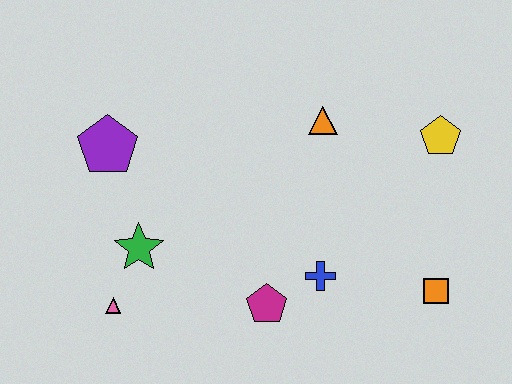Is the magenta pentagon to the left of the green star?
No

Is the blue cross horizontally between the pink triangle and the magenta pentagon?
No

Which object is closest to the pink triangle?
The green star is closest to the pink triangle.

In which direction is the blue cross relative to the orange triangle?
The blue cross is below the orange triangle.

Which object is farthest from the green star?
The yellow pentagon is farthest from the green star.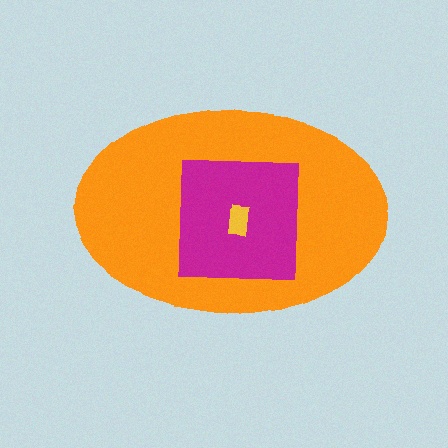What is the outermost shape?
The orange ellipse.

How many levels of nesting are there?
3.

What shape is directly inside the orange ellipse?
The magenta square.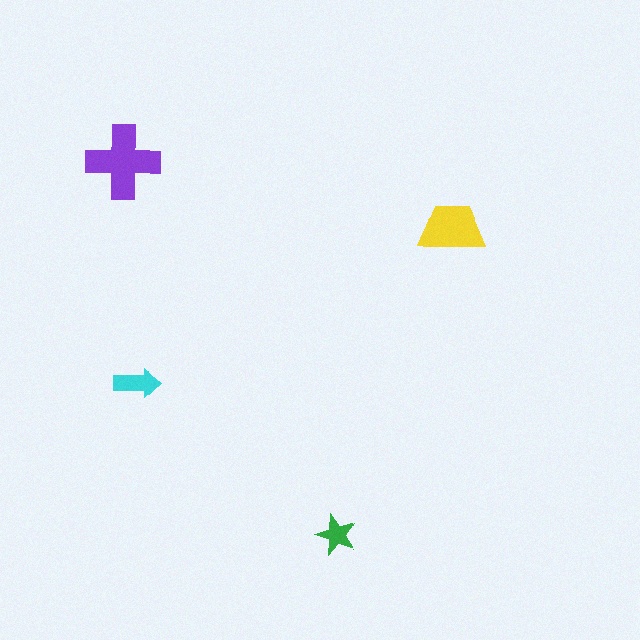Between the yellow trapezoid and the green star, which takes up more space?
The yellow trapezoid.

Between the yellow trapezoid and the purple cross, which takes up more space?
The purple cross.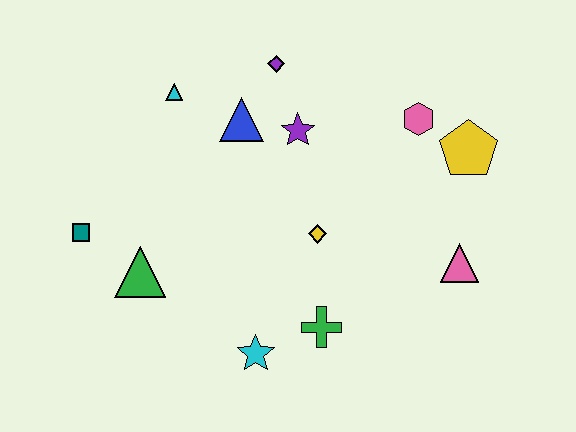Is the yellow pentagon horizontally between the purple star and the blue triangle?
No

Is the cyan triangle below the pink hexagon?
No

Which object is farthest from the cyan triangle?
The pink triangle is farthest from the cyan triangle.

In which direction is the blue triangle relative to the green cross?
The blue triangle is above the green cross.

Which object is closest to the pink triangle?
The yellow pentagon is closest to the pink triangle.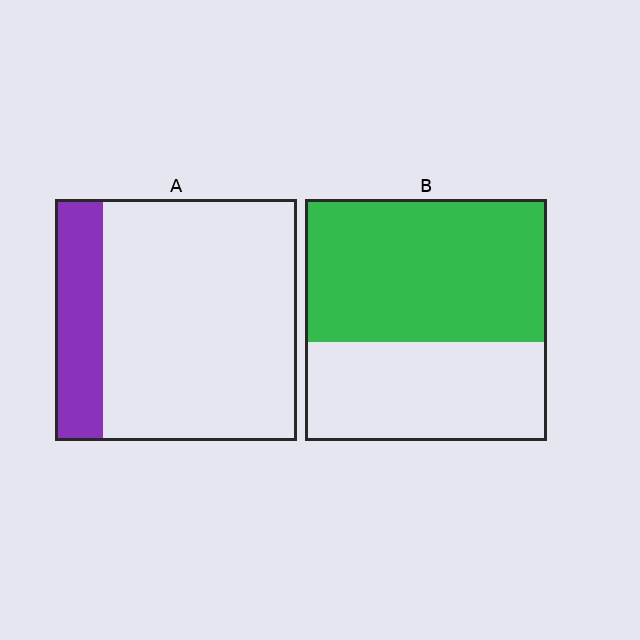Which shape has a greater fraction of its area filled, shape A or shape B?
Shape B.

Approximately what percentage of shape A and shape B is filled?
A is approximately 20% and B is approximately 60%.